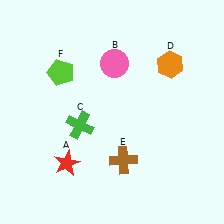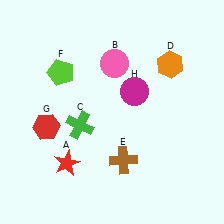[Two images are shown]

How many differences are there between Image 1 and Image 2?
There are 2 differences between the two images.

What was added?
A red hexagon (G), a magenta circle (H) were added in Image 2.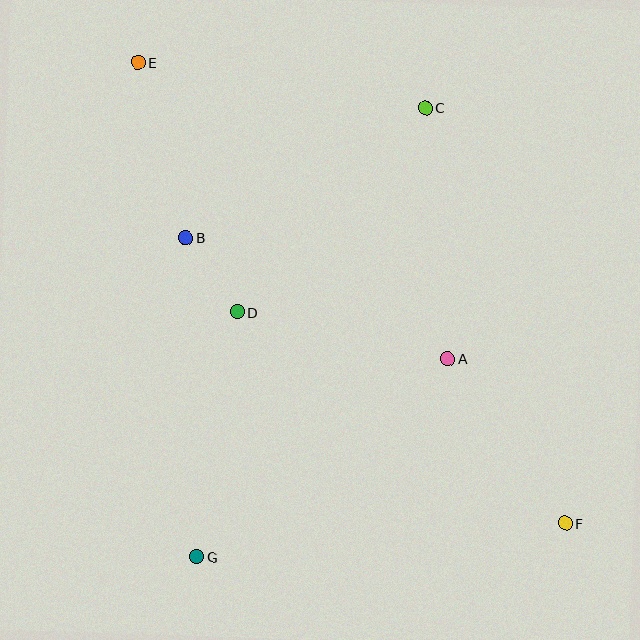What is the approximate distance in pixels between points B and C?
The distance between B and C is approximately 273 pixels.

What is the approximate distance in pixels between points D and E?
The distance between D and E is approximately 269 pixels.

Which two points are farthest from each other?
Points E and F are farthest from each other.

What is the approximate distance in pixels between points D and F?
The distance between D and F is approximately 390 pixels.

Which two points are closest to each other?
Points B and D are closest to each other.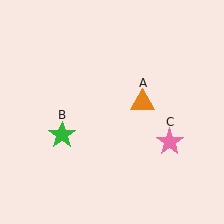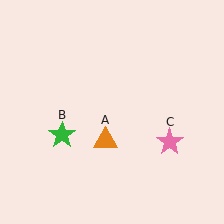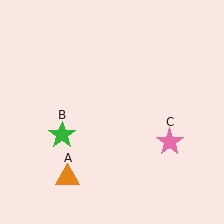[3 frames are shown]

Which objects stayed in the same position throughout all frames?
Green star (object B) and pink star (object C) remained stationary.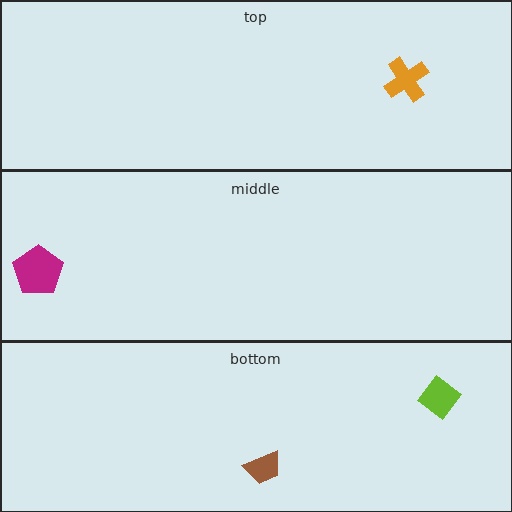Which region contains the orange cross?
The top region.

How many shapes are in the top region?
1.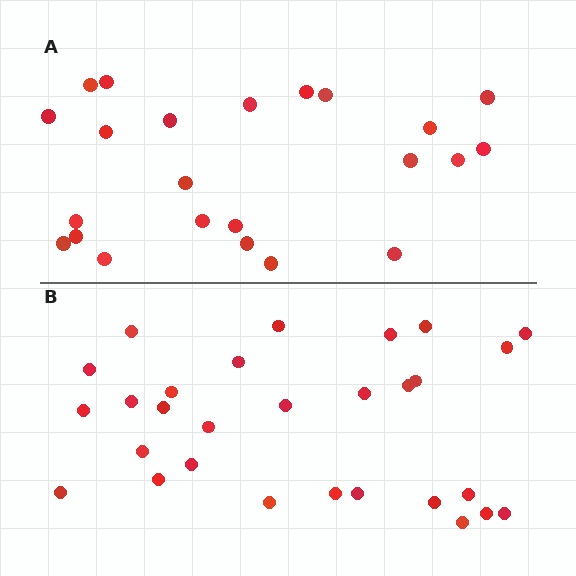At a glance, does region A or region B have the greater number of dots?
Region B (the bottom region) has more dots.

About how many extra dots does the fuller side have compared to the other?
Region B has about 6 more dots than region A.